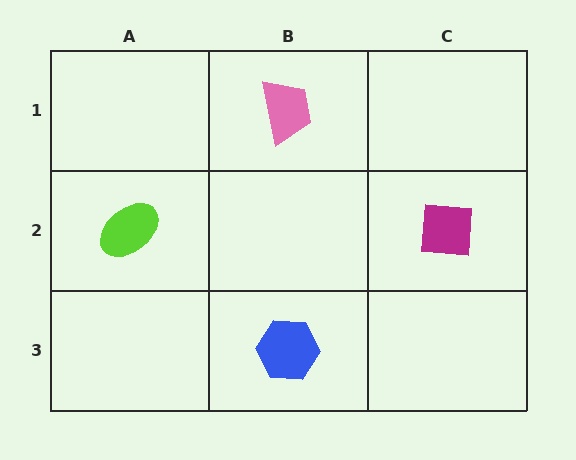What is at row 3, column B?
A blue hexagon.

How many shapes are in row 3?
1 shape.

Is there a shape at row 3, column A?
No, that cell is empty.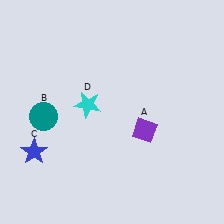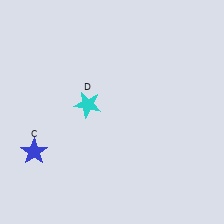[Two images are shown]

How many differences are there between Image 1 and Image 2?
There are 2 differences between the two images.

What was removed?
The purple diamond (A), the teal circle (B) were removed in Image 2.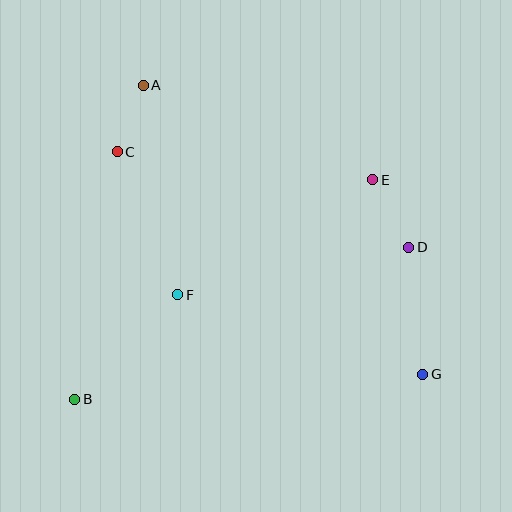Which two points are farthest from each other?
Points A and G are farthest from each other.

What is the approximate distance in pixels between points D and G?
The distance between D and G is approximately 128 pixels.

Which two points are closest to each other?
Points A and C are closest to each other.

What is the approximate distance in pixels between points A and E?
The distance between A and E is approximately 248 pixels.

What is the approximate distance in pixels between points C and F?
The distance between C and F is approximately 156 pixels.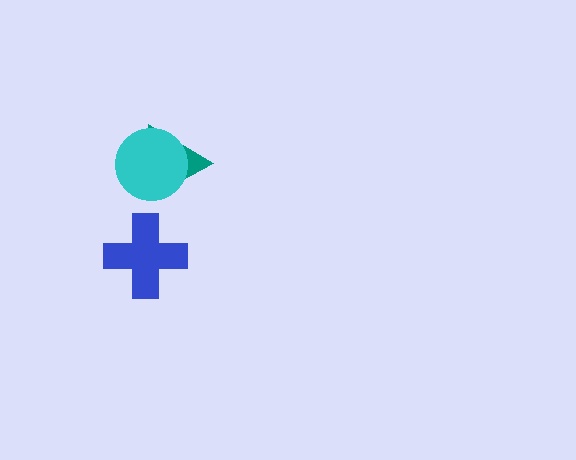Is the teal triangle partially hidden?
Yes, it is partially covered by another shape.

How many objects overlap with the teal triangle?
1 object overlaps with the teal triangle.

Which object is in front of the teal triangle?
The cyan circle is in front of the teal triangle.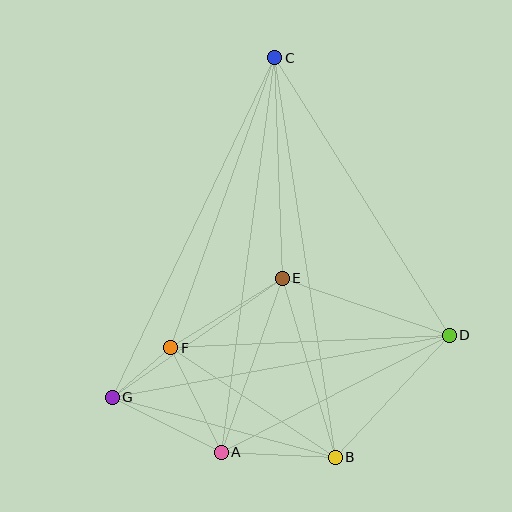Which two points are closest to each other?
Points F and G are closest to each other.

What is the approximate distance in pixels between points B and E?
The distance between B and E is approximately 187 pixels.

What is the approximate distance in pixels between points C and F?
The distance between C and F is approximately 308 pixels.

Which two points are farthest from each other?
Points B and C are farthest from each other.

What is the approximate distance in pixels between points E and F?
The distance between E and F is approximately 132 pixels.